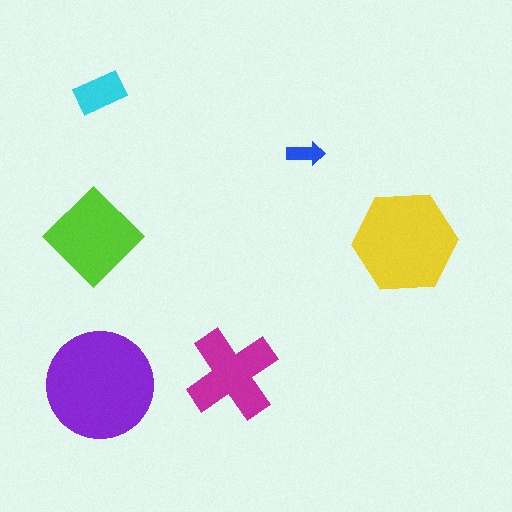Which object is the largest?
The purple circle.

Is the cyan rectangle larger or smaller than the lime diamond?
Smaller.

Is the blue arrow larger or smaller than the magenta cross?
Smaller.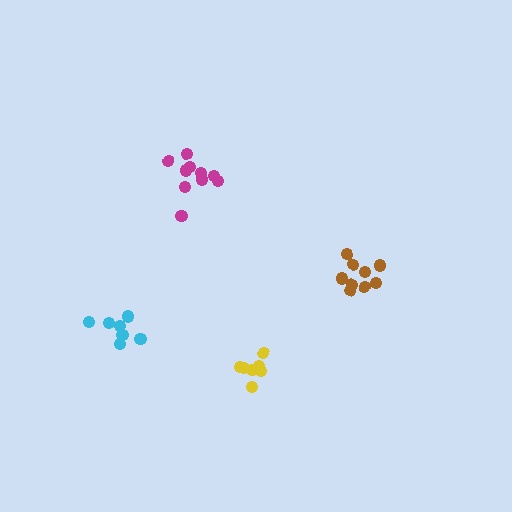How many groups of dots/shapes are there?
There are 4 groups.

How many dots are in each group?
Group 1: 7 dots, Group 2: 10 dots, Group 3: 9 dots, Group 4: 8 dots (34 total).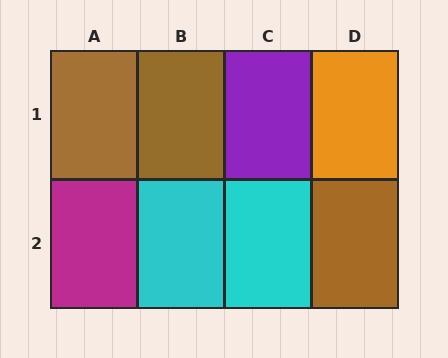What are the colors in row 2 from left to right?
Magenta, cyan, cyan, brown.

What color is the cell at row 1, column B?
Brown.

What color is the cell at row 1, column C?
Purple.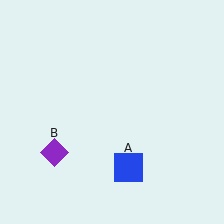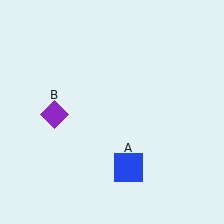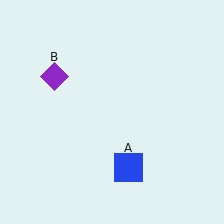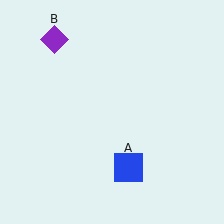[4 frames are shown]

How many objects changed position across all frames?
1 object changed position: purple diamond (object B).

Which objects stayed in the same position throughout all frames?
Blue square (object A) remained stationary.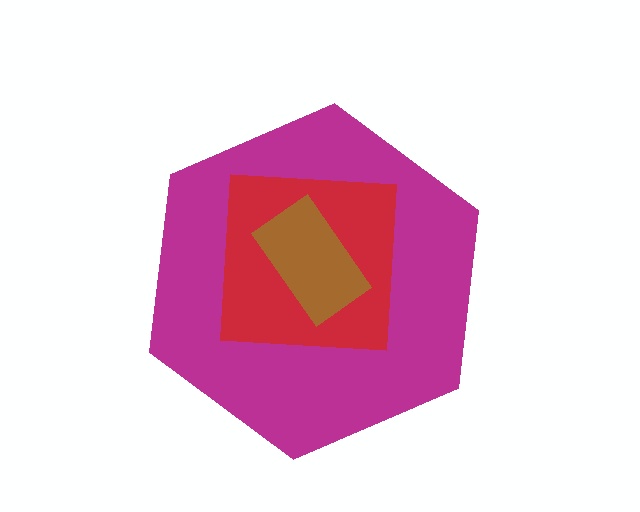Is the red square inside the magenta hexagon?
Yes.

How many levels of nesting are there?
3.